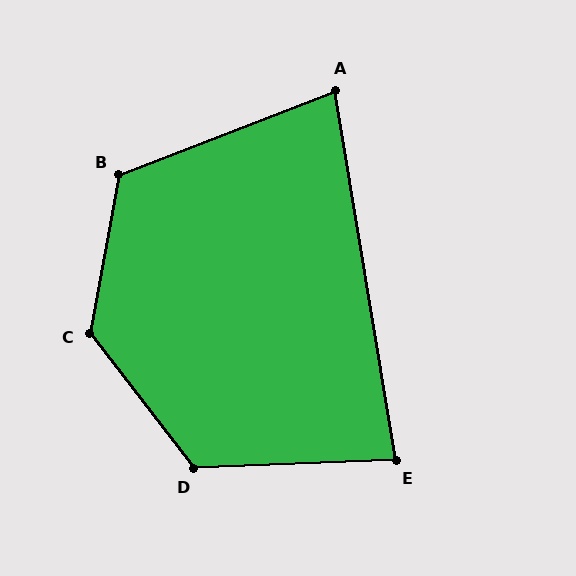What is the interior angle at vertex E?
Approximately 83 degrees (acute).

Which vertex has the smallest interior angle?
A, at approximately 78 degrees.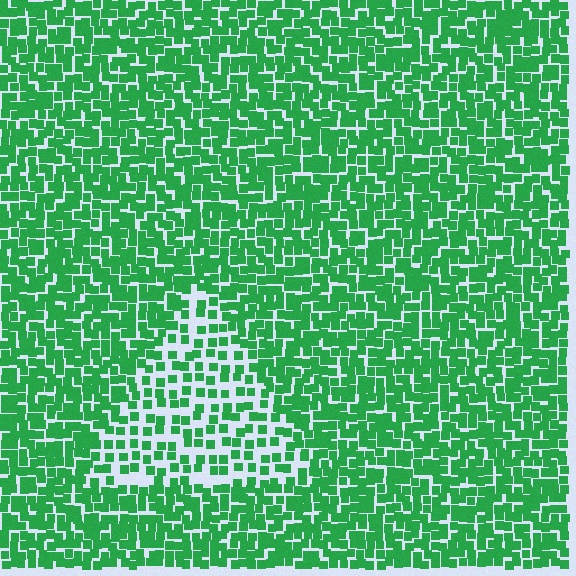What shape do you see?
I see a triangle.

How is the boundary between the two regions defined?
The boundary is defined by a change in element density (approximately 2.0x ratio). All elements are the same color, size, and shape.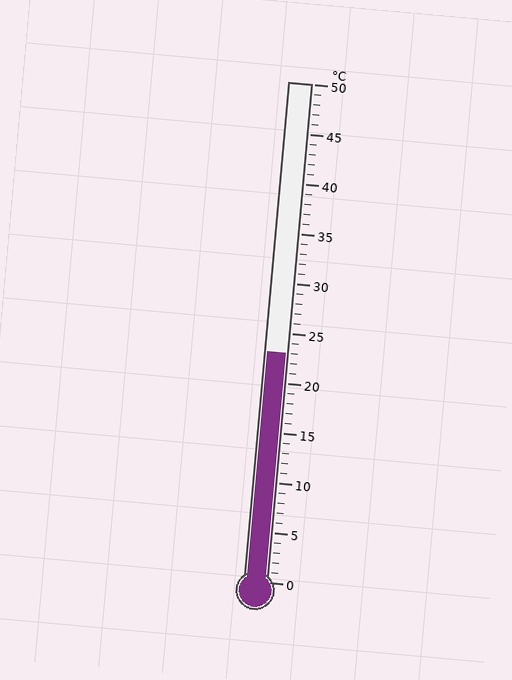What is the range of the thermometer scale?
The thermometer scale ranges from 0°C to 50°C.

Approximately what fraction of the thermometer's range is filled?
The thermometer is filled to approximately 45% of its range.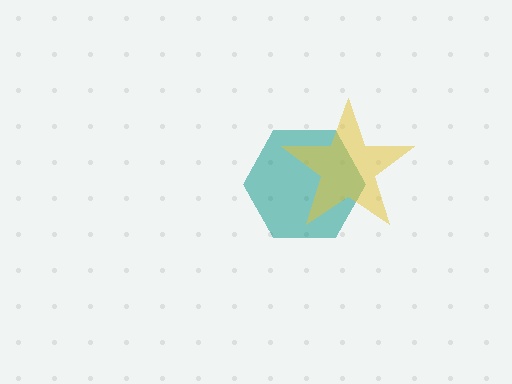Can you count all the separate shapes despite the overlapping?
Yes, there are 2 separate shapes.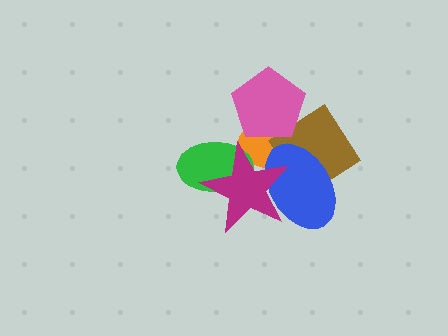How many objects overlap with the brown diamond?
4 objects overlap with the brown diamond.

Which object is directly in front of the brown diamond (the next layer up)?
The pink pentagon is directly in front of the brown diamond.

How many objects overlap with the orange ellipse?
5 objects overlap with the orange ellipse.